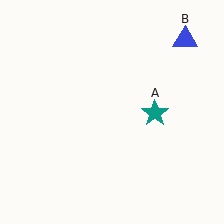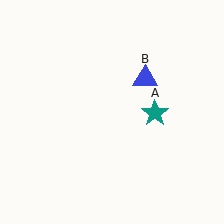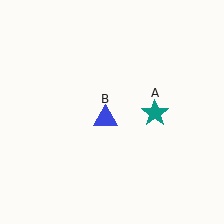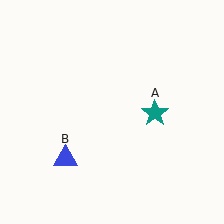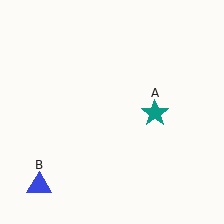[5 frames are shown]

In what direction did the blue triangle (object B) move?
The blue triangle (object B) moved down and to the left.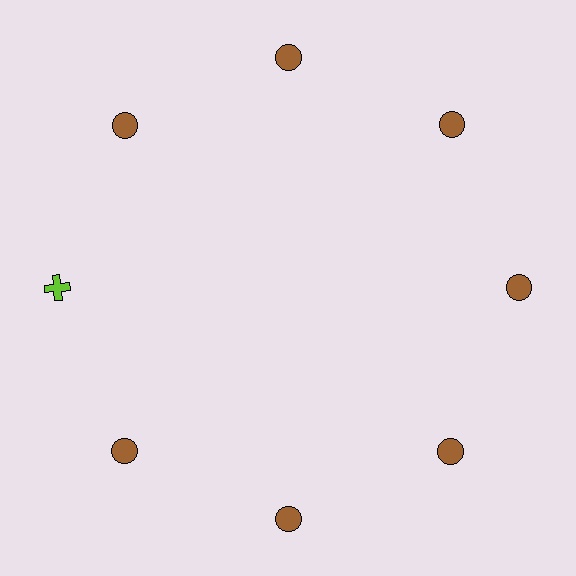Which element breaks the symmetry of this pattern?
The lime cross at roughly the 9 o'clock position breaks the symmetry. All other shapes are brown circles.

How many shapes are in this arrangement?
There are 8 shapes arranged in a ring pattern.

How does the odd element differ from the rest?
It differs in both color (lime instead of brown) and shape (cross instead of circle).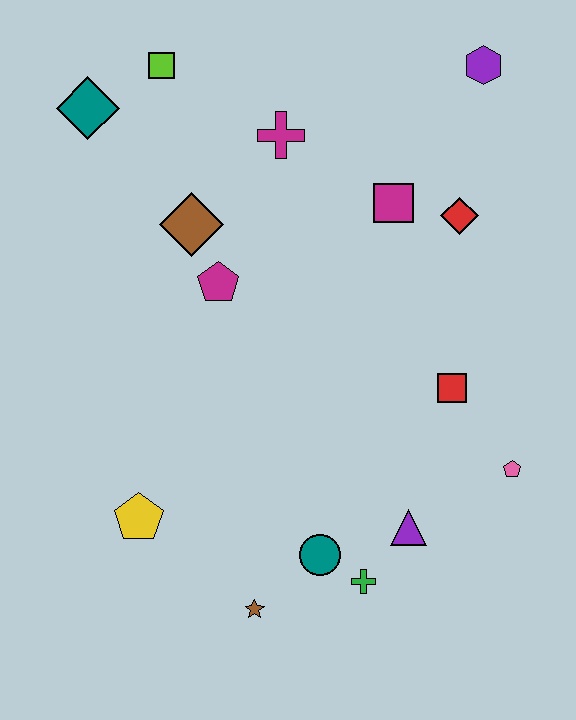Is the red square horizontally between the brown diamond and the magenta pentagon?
No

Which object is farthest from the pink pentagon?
The teal diamond is farthest from the pink pentagon.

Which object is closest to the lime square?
The teal diamond is closest to the lime square.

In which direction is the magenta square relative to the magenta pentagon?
The magenta square is to the right of the magenta pentagon.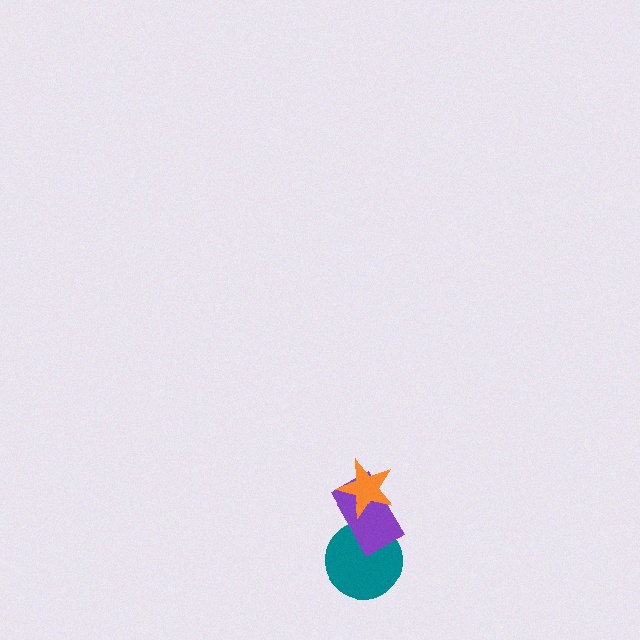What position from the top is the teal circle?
The teal circle is 3rd from the top.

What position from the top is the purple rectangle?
The purple rectangle is 2nd from the top.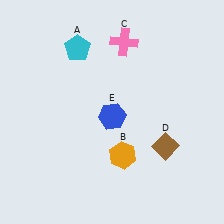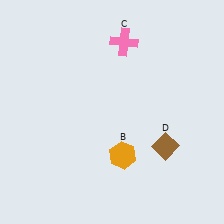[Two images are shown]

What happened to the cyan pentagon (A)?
The cyan pentagon (A) was removed in Image 2. It was in the top-left area of Image 1.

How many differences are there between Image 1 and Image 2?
There are 2 differences between the two images.